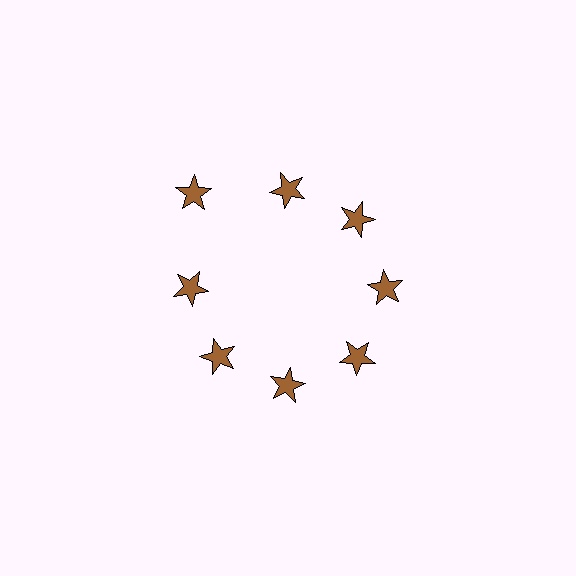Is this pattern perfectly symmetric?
No. The 8 brown stars are arranged in a ring, but one element near the 10 o'clock position is pushed outward from the center, breaking the 8-fold rotational symmetry.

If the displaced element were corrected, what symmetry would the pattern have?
It would have 8-fold rotational symmetry — the pattern would map onto itself every 45 degrees.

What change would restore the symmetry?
The symmetry would be restored by moving it inward, back onto the ring so that all 8 stars sit at equal angles and equal distance from the center.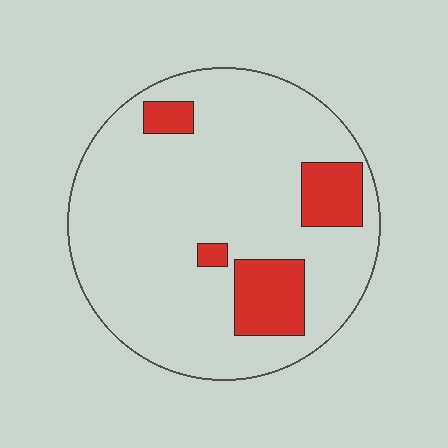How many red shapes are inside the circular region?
4.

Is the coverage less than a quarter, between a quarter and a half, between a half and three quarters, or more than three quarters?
Less than a quarter.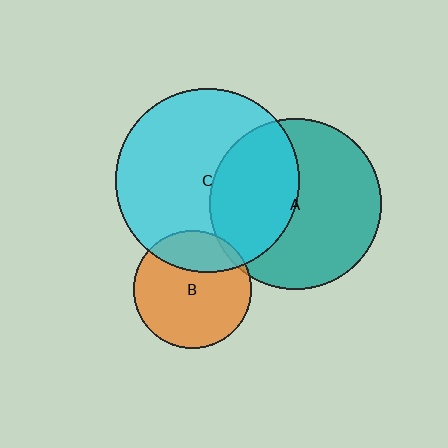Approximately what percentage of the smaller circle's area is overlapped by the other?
Approximately 40%.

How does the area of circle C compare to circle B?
Approximately 2.4 times.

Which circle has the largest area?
Circle C (cyan).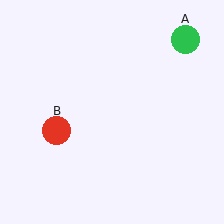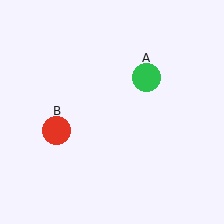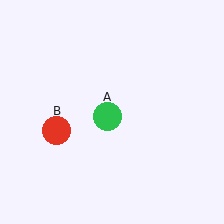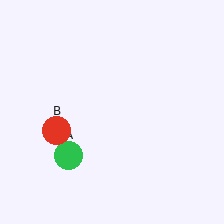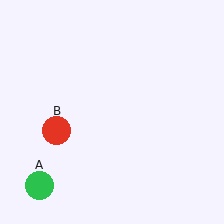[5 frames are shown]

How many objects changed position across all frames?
1 object changed position: green circle (object A).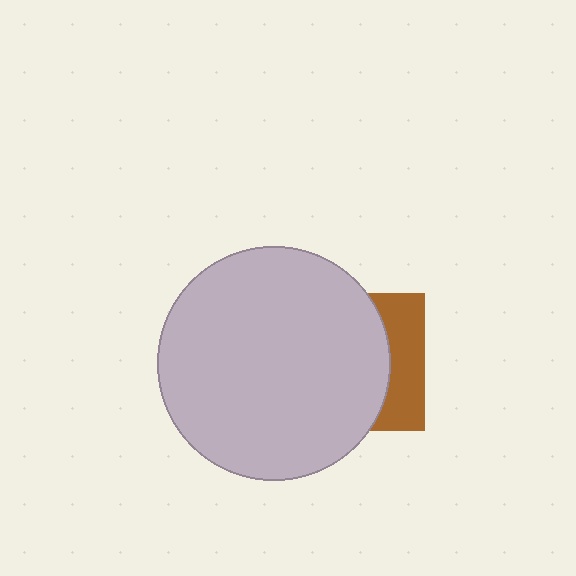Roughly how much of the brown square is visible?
A small part of it is visible (roughly 30%).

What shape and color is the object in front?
The object in front is a light gray circle.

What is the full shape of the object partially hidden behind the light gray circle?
The partially hidden object is a brown square.